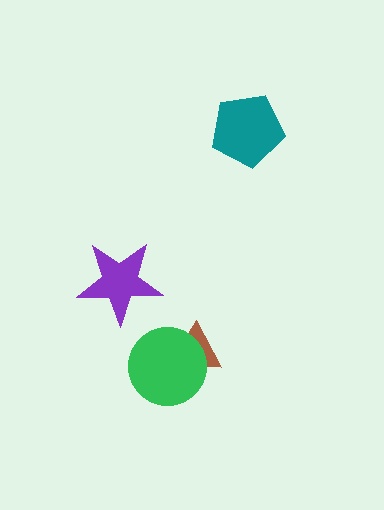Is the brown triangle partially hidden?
Yes, it is partially covered by another shape.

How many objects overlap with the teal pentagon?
0 objects overlap with the teal pentagon.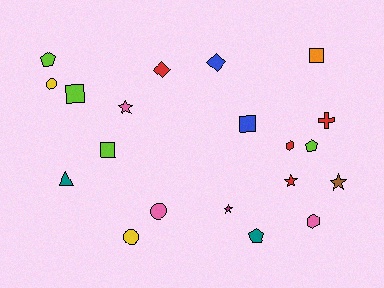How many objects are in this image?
There are 20 objects.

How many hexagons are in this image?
There are 2 hexagons.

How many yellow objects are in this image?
There are 2 yellow objects.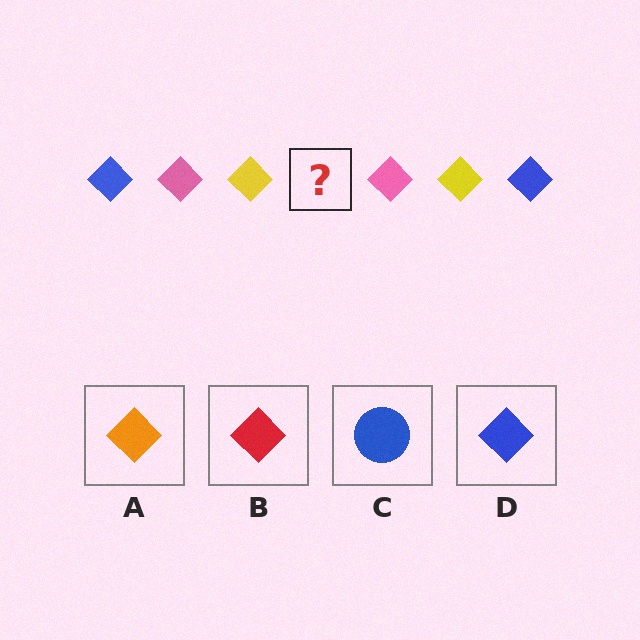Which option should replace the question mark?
Option D.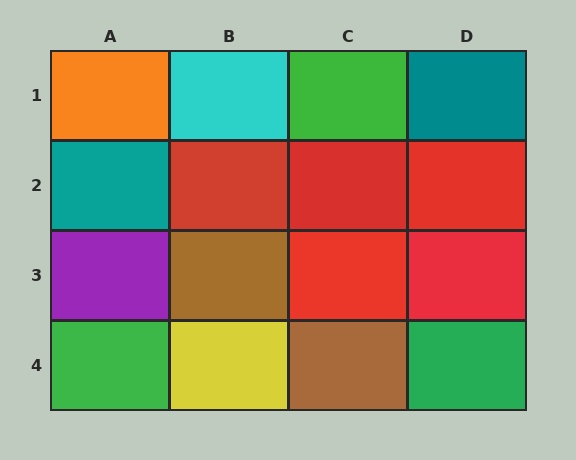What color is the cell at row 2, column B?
Red.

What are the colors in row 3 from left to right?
Purple, brown, red, red.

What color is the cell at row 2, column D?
Red.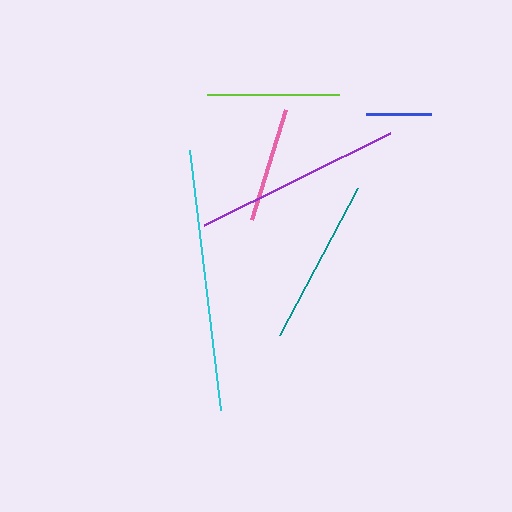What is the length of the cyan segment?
The cyan segment is approximately 262 pixels long.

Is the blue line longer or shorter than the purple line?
The purple line is longer than the blue line.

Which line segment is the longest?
The cyan line is the longest at approximately 262 pixels.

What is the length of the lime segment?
The lime segment is approximately 133 pixels long.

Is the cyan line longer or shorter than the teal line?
The cyan line is longer than the teal line.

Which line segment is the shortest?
The blue line is the shortest at approximately 65 pixels.